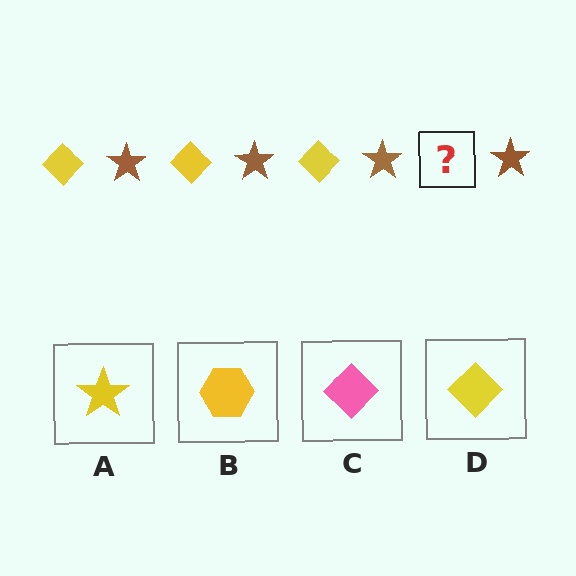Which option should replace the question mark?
Option D.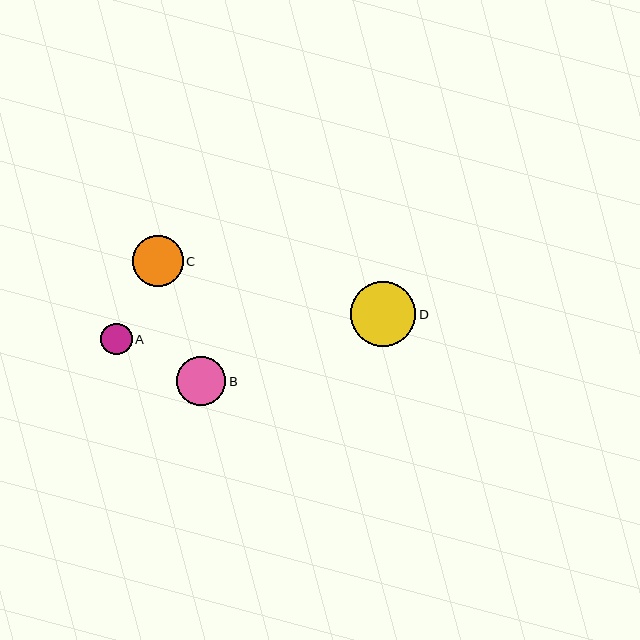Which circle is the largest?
Circle D is the largest with a size of approximately 65 pixels.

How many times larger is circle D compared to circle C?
Circle D is approximately 1.3 times the size of circle C.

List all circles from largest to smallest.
From largest to smallest: D, C, B, A.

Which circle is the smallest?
Circle A is the smallest with a size of approximately 32 pixels.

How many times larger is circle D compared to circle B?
Circle D is approximately 1.3 times the size of circle B.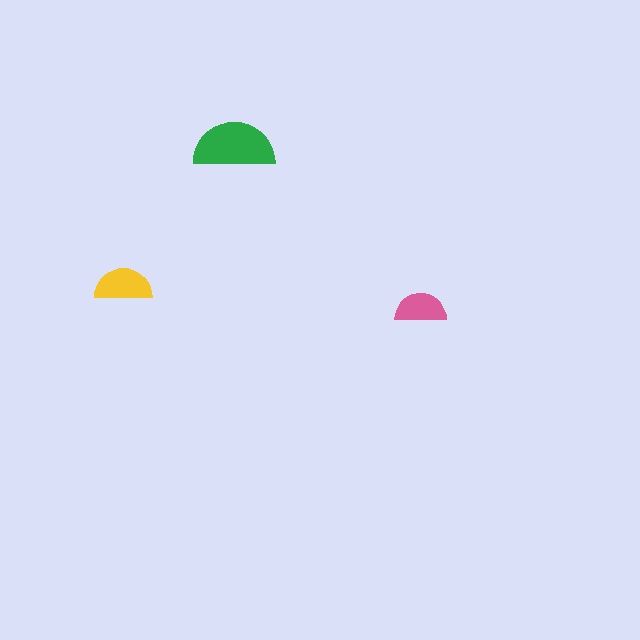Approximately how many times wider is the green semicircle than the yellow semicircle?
About 1.5 times wider.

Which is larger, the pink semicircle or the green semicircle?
The green one.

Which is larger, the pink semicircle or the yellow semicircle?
The yellow one.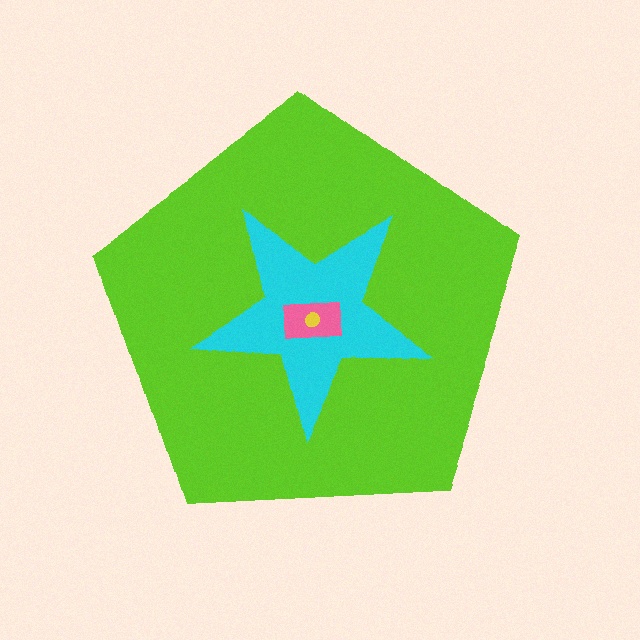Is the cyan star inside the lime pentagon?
Yes.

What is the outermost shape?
The lime pentagon.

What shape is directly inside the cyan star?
The pink rectangle.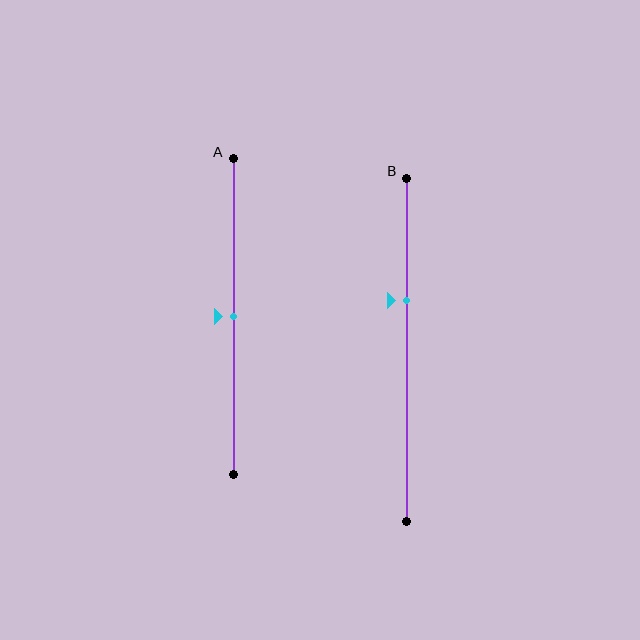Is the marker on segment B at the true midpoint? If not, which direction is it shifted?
No, the marker on segment B is shifted upward by about 14% of the segment length.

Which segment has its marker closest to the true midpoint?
Segment A has its marker closest to the true midpoint.